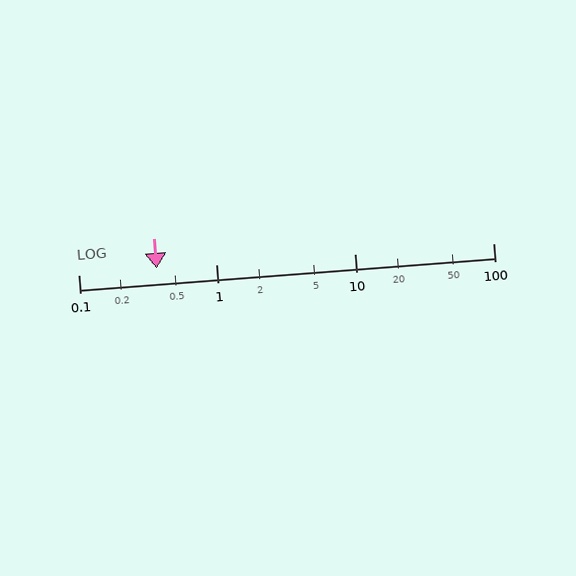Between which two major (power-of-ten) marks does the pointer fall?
The pointer is between 0.1 and 1.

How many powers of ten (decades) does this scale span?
The scale spans 3 decades, from 0.1 to 100.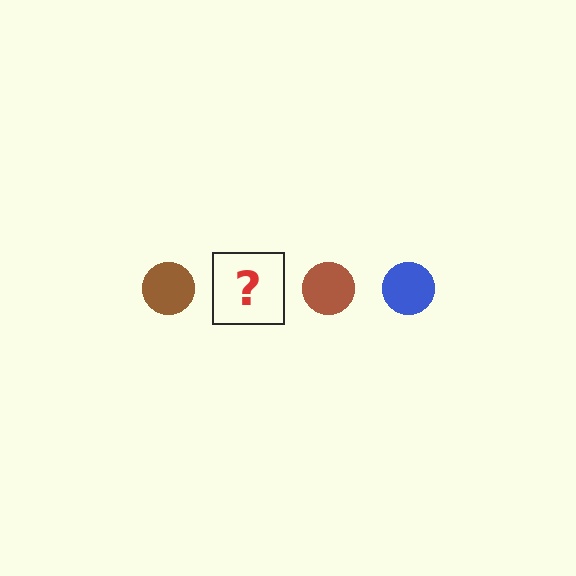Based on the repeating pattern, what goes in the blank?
The blank should be a blue circle.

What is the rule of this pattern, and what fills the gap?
The rule is that the pattern cycles through brown, blue circles. The gap should be filled with a blue circle.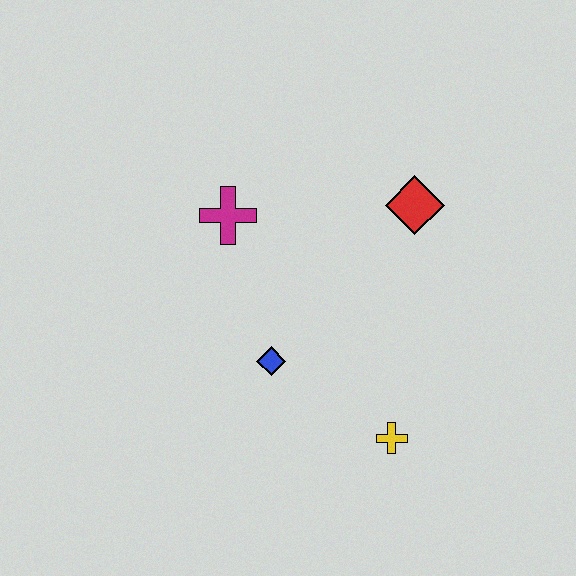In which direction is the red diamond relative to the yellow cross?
The red diamond is above the yellow cross.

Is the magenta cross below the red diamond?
Yes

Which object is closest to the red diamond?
The magenta cross is closest to the red diamond.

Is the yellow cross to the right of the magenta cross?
Yes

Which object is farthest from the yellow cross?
The magenta cross is farthest from the yellow cross.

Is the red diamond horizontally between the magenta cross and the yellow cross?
No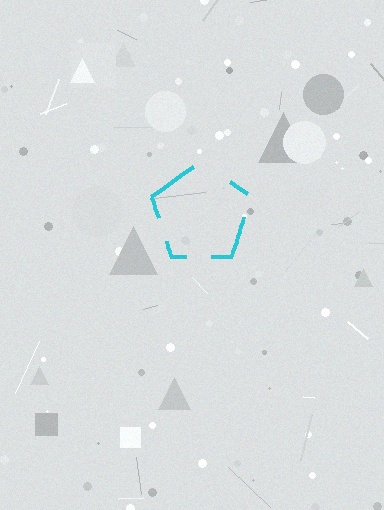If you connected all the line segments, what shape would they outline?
They would outline a pentagon.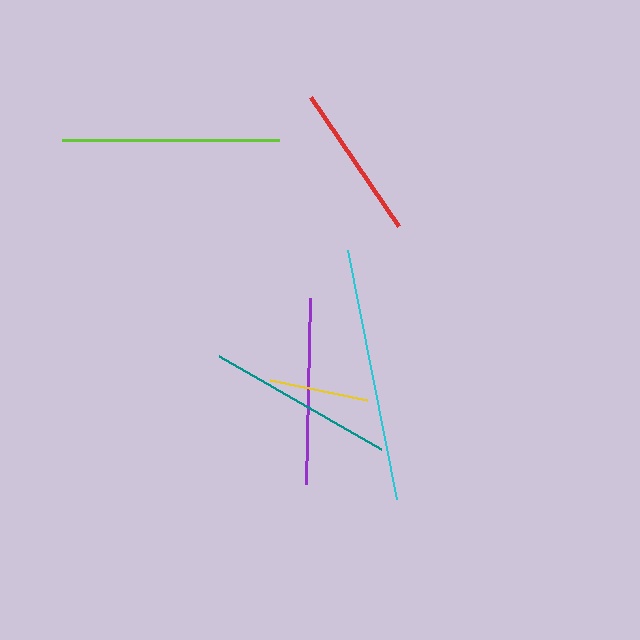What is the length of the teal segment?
The teal segment is approximately 186 pixels long.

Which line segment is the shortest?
The yellow line is the shortest at approximately 98 pixels.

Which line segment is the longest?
The cyan line is the longest at approximately 254 pixels.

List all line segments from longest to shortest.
From longest to shortest: cyan, lime, teal, purple, red, yellow.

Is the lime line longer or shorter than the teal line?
The lime line is longer than the teal line.